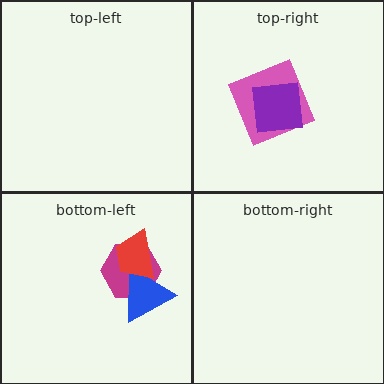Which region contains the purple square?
The top-right region.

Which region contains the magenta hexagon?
The bottom-left region.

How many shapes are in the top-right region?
2.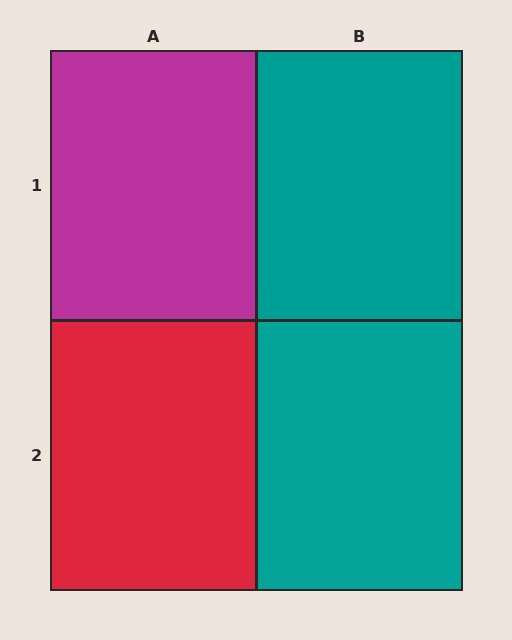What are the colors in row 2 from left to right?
Red, teal.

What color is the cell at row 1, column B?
Teal.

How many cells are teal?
2 cells are teal.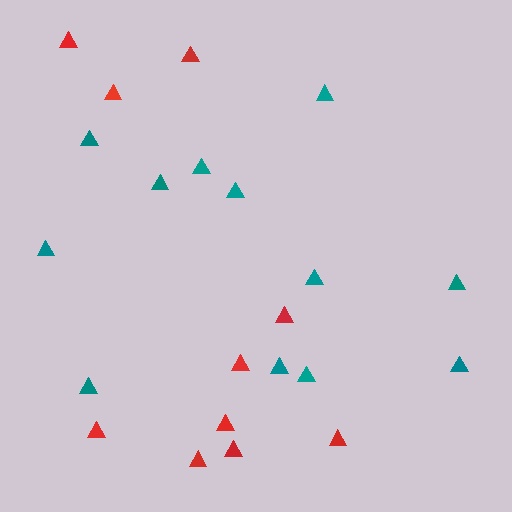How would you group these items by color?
There are 2 groups: one group of teal triangles (12) and one group of red triangles (10).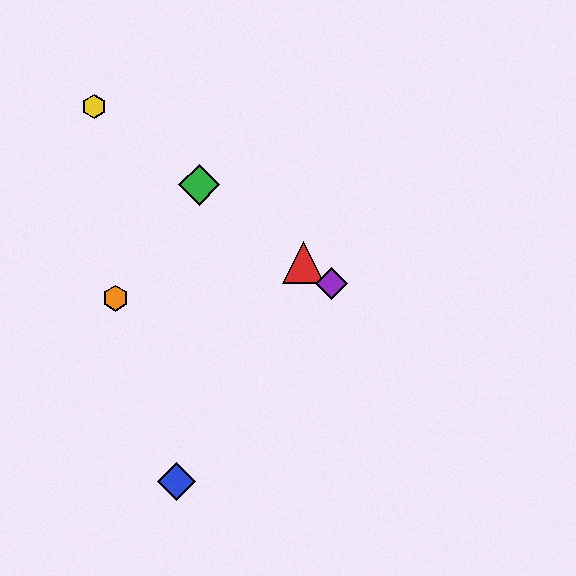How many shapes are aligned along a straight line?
4 shapes (the red triangle, the green diamond, the yellow hexagon, the purple diamond) are aligned along a straight line.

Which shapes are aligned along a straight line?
The red triangle, the green diamond, the yellow hexagon, the purple diamond are aligned along a straight line.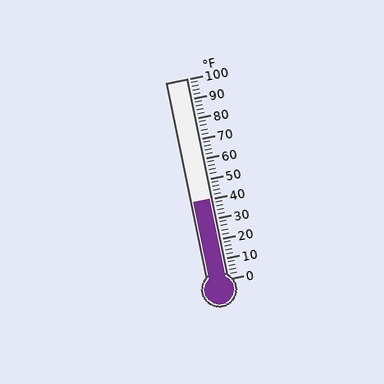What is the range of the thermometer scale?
The thermometer scale ranges from 0°F to 100°F.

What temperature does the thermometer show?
The thermometer shows approximately 40°F.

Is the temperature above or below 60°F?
The temperature is below 60°F.